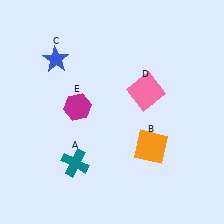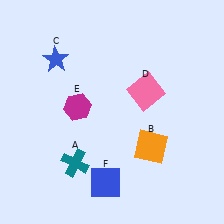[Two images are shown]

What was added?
A blue square (F) was added in Image 2.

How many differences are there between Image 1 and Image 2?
There is 1 difference between the two images.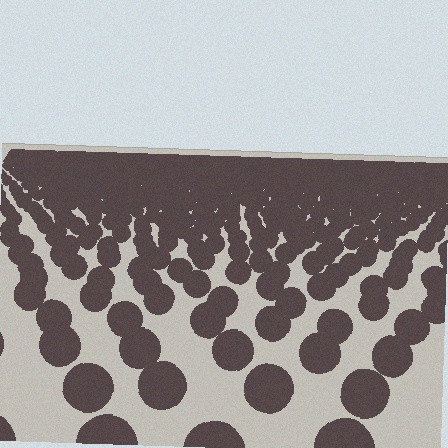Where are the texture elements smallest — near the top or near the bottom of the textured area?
Near the top.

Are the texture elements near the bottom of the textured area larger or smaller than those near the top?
Larger. Near the bottom, elements are closer to the viewer and appear at a bigger on-screen size.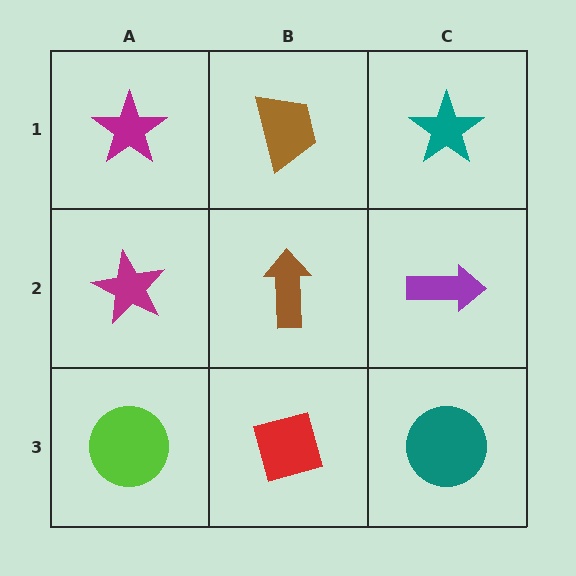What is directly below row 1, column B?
A brown arrow.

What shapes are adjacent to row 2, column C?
A teal star (row 1, column C), a teal circle (row 3, column C), a brown arrow (row 2, column B).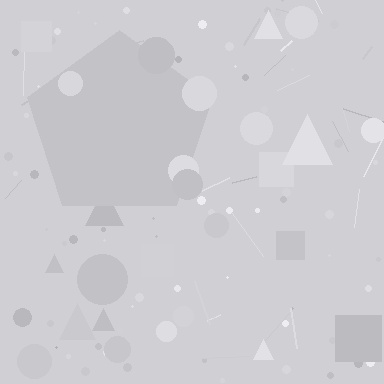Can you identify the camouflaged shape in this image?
The camouflaged shape is a pentagon.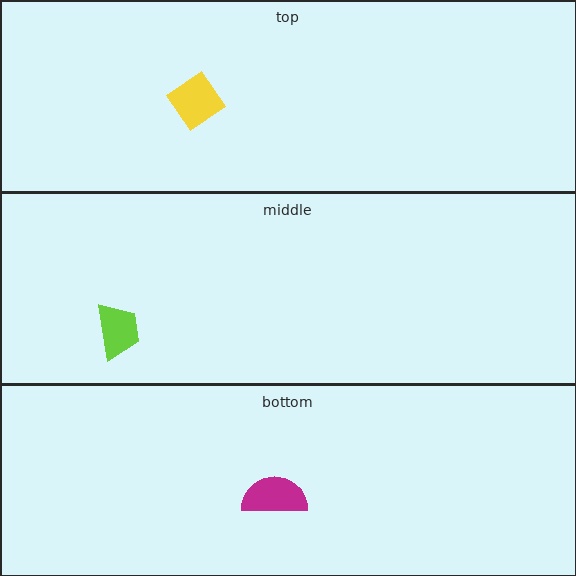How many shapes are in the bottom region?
1.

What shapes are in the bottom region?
The magenta semicircle.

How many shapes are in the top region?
1.